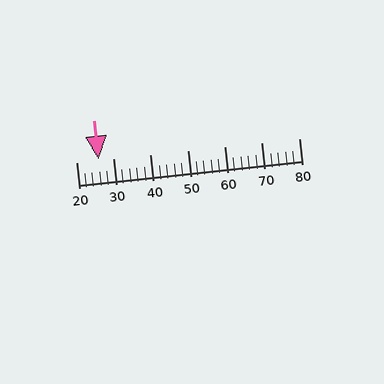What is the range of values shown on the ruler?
The ruler shows values from 20 to 80.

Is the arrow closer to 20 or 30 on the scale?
The arrow is closer to 30.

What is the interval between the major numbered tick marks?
The major tick marks are spaced 10 units apart.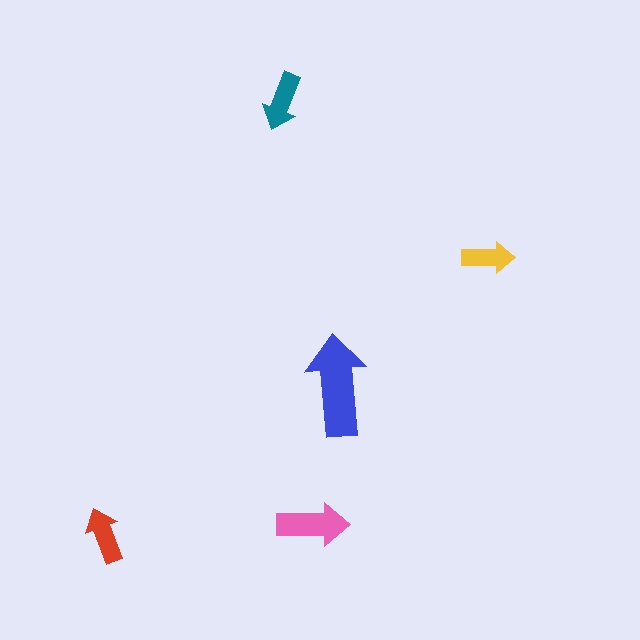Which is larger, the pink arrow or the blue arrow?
The blue one.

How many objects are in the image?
There are 5 objects in the image.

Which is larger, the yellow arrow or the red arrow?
The red one.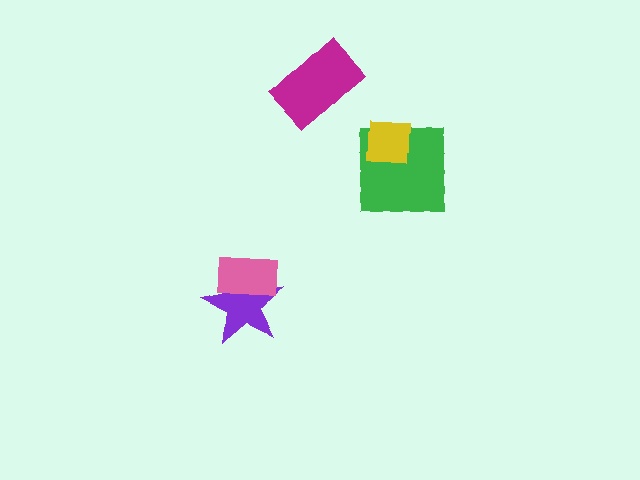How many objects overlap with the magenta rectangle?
0 objects overlap with the magenta rectangle.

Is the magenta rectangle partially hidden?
No, no other shape covers it.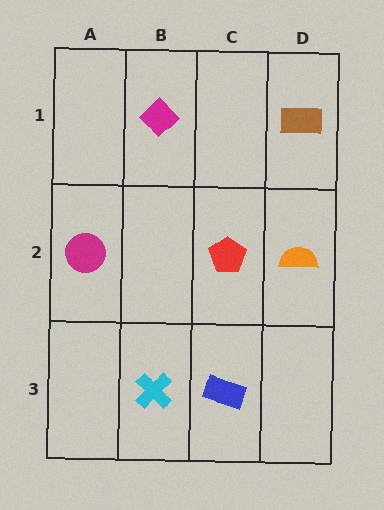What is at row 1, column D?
A brown rectangle.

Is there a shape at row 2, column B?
No, that cell is empty.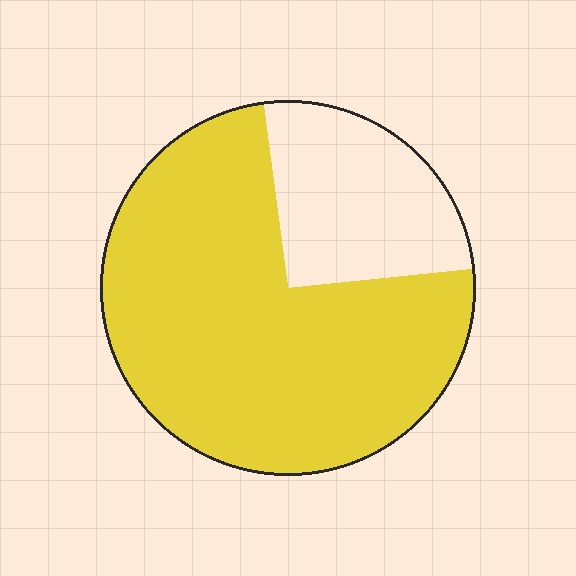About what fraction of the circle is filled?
About three quarters (3/4).